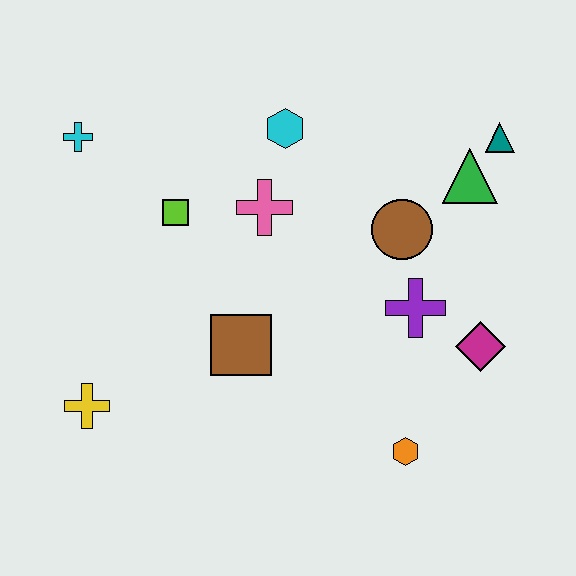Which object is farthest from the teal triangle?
The yellow cross is farthest from the teal triangle.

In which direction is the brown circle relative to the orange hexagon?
The brown circle is above the orange hexagon.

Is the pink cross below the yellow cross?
No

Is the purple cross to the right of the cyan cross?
Yes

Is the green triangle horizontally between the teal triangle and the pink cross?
Yes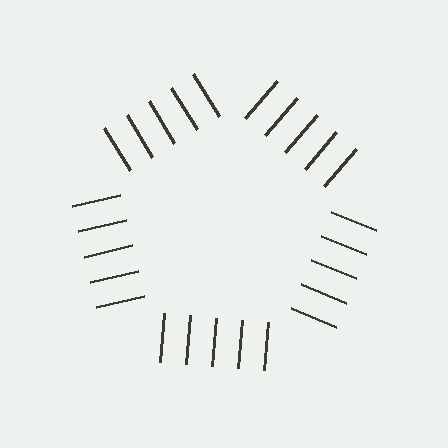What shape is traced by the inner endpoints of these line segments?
An illusory pentagon — the line segments terminate on its edges but no continuous stroke is drawn.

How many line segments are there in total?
25 — 5 along each of the 5 edges.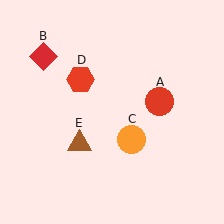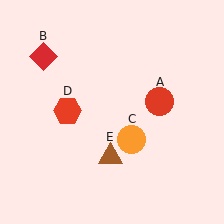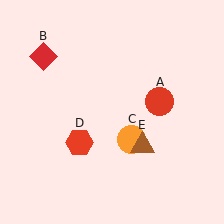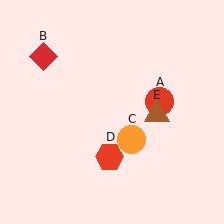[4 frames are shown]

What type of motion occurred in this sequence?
The red hexagon (object D), brown triangle (object E) rotated counterclockwise around the center of the scene.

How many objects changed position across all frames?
2 objects changed position: red hexagon (object D), brown triangle (object E).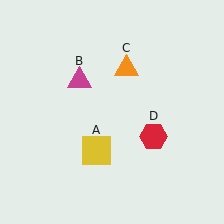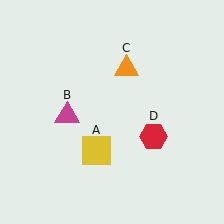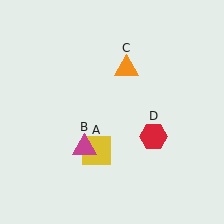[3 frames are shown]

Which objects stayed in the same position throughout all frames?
Yellow square (object A) and orange triangle (object C) and red hexagon (object D) remained stationary.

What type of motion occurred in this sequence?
The magenta triangle (object B) rotated counterclockwise around the center of the scene.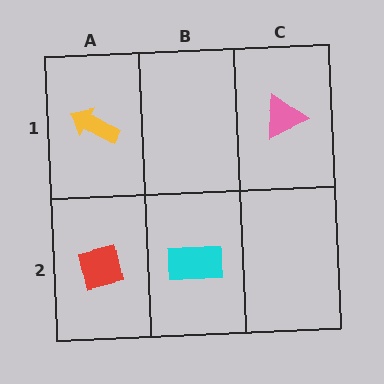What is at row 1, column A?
A yellow arrow.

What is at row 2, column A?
A red square.